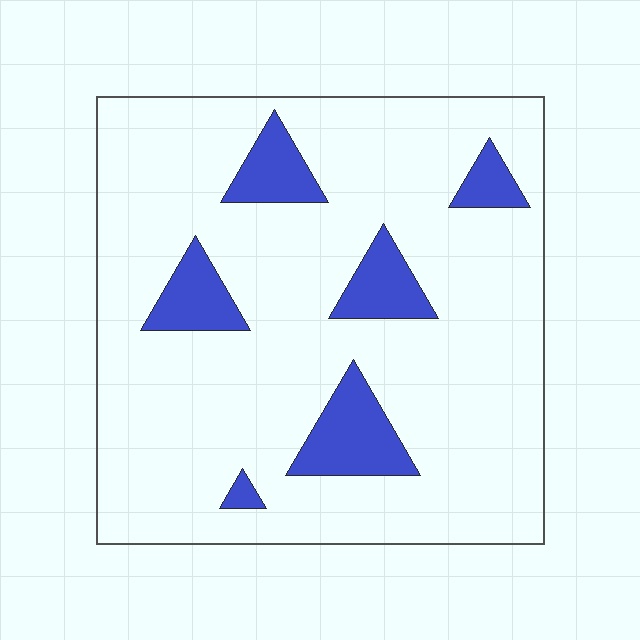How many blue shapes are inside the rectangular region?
6.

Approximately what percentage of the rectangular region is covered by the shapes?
Approximately 15%.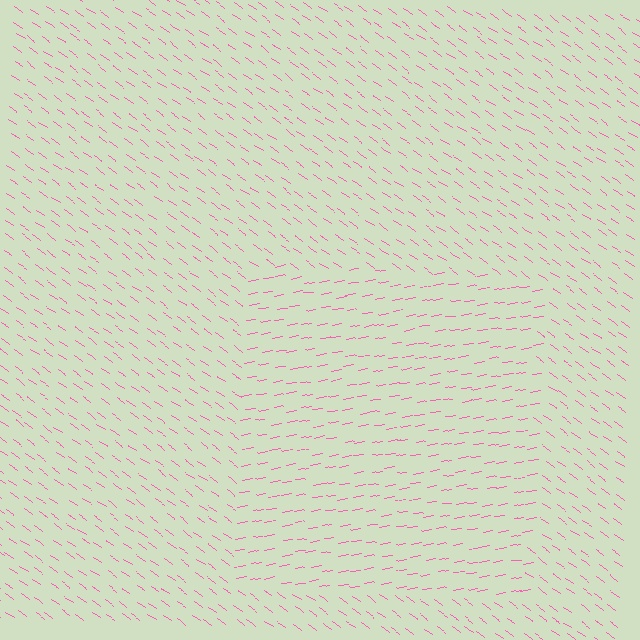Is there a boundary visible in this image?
Yes, there is a texture boundary formed by a change in line orientation.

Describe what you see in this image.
The image is filled with small pink line segments. A rectangle region in the image has lines oriented differently from the surrounding lines, creating a visible texture boundary.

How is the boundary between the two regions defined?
The boundary is defined purely by a change in line orientation (approximately 45 degrees difference). All lines are the same color and thickness.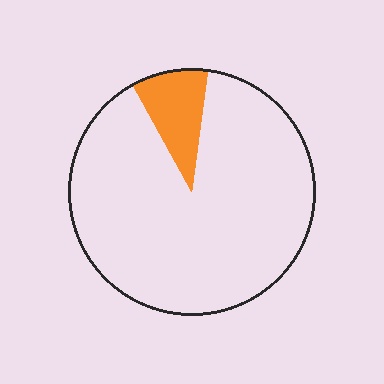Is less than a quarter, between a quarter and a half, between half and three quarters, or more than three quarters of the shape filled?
Less than a quarter.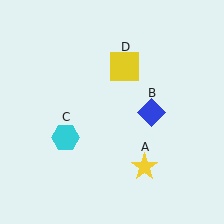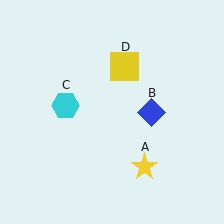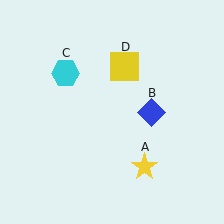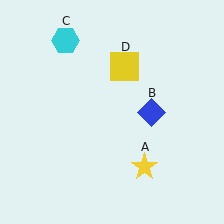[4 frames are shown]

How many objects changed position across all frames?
1 object changed position: cyan hexagon (object C).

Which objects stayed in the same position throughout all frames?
Yellow star (object A) and blue diamond (object B) and yellow square (object D) remained stationary.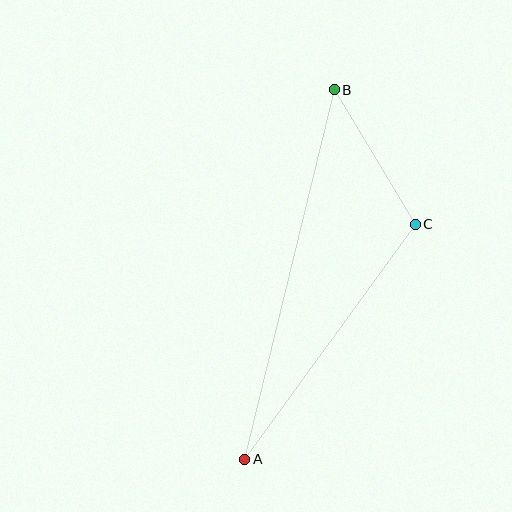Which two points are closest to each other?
Points B and C are closest to each other.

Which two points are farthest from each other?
Points A and B are farthest from each other.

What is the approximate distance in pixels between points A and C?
The distance between A and C is approximately 290 pixels.